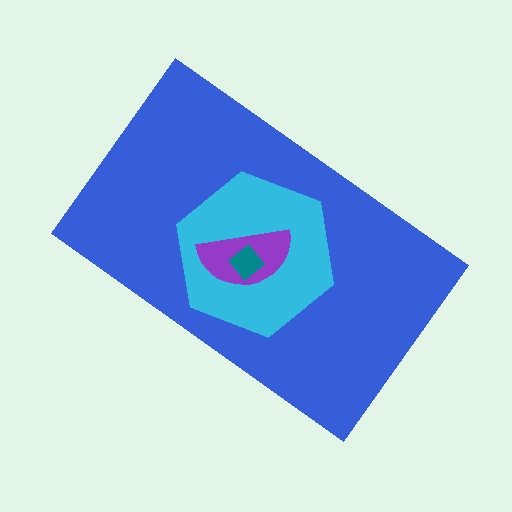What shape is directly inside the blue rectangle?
The cyan hexagon.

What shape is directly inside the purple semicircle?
The teal diamond.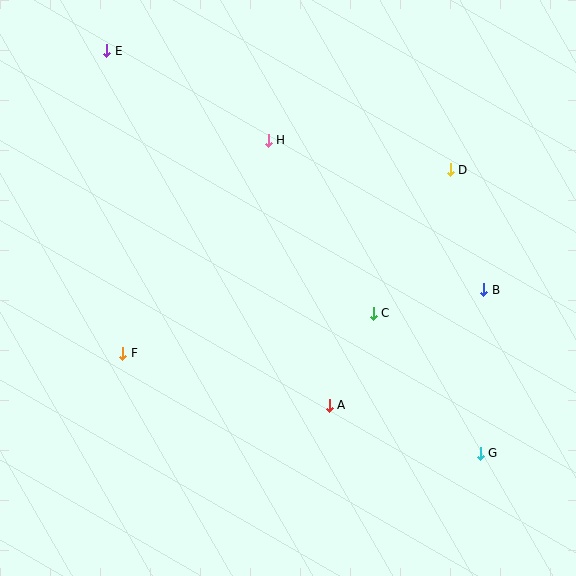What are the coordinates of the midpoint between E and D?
The midpoint between E and D is at (279, 110).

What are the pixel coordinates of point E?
Point E is at (107, 51).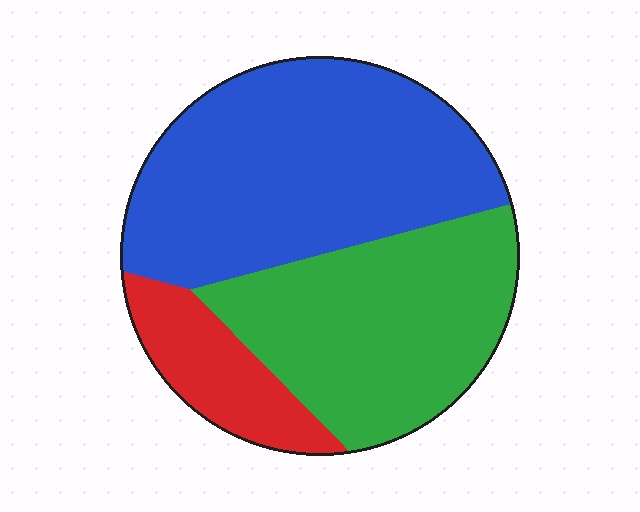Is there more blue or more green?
Blue.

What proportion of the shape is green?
Green covers roughly 35% of the shape.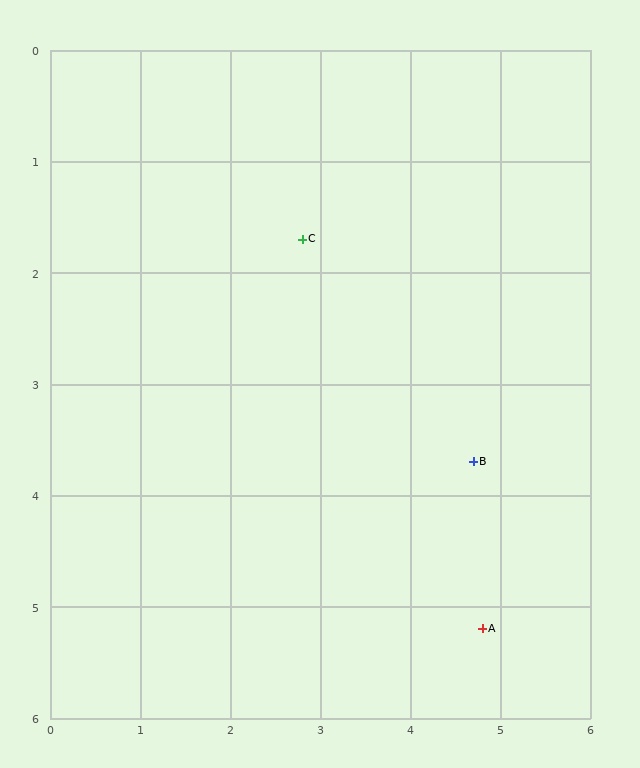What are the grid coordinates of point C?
Point C is at approximately (2.8, 1.7).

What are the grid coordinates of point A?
Point A is at approximately (4.8, 5.2).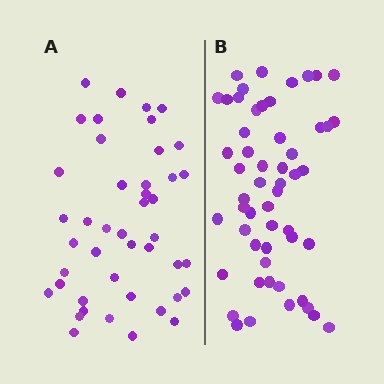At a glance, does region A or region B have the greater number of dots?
Region B (the right region) has more dots.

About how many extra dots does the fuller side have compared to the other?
Region B has roughly 10 or so more dots than region A.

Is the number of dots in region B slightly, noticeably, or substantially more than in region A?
Region B has only slightly more — the two regions are fairly close. The ratio is roughly 1.2 to 1.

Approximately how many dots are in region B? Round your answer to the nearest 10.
About 50 dots. (The exact count is 54, which rounds to 50.)